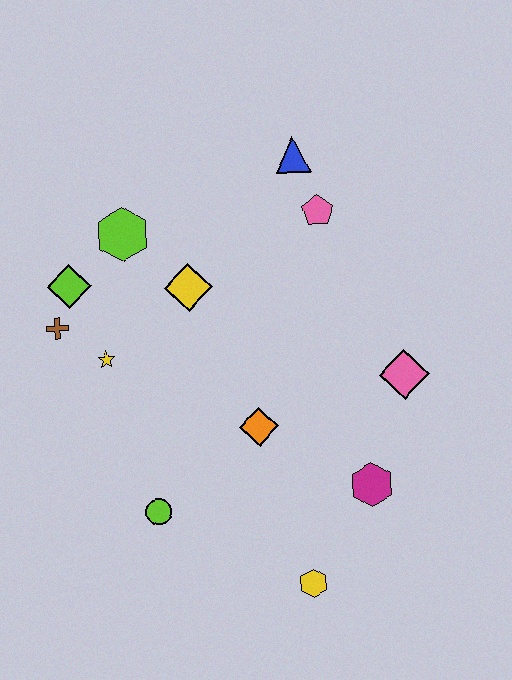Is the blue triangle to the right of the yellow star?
Yes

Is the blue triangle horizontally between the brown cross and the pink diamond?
Yes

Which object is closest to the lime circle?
The orange diamond is closest to the lime circle.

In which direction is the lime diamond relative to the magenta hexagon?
The lime diamond is to the left of the magenta hexagon.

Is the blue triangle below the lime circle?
No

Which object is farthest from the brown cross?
The yellow hexagon is farthest from the brown cross.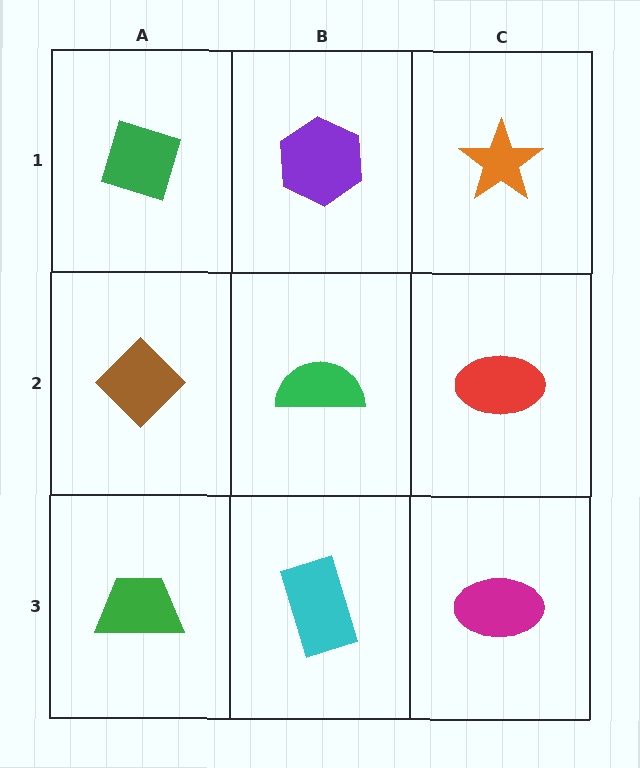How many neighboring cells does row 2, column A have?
3.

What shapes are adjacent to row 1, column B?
A green semicircle (row 2, column B), a green diamond (row 1, column A), an orange star (row 1, column C).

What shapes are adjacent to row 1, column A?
A brown diamond (row 2, column A), a purple hexagon (row 1, column B).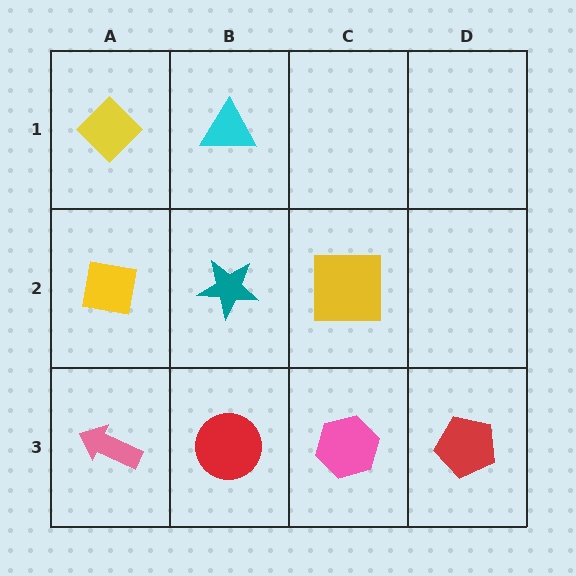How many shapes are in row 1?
2 shapes.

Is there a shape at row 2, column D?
No, that cell is empty.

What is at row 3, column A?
A pink arrow.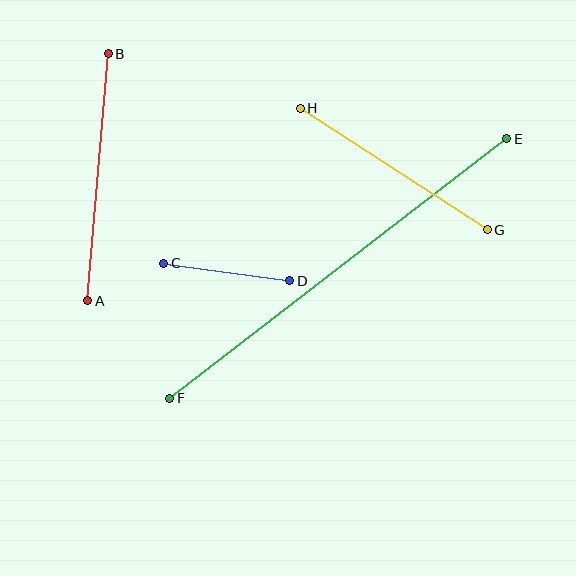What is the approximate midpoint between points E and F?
The midpoint is at approximately (338, 268) pixels.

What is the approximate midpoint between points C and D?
The midpoint is at approximately (227, 272) pixels.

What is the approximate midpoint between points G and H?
The midpoint is at approximately (394, 169) pixels.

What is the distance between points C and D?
The distance is approximately 127 pixels.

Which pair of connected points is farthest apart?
Points E and F are farthest apart.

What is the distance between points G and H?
The distance is approximately 223 pixels.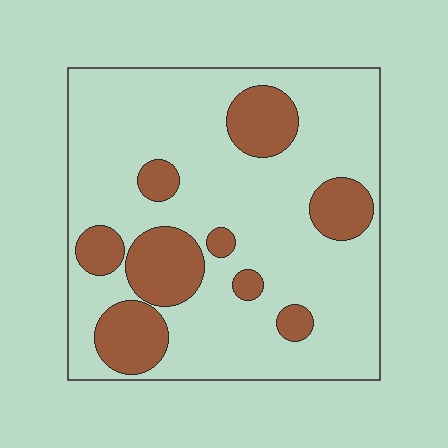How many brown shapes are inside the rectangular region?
9.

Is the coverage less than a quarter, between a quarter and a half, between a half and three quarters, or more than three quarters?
Less than a quarter.